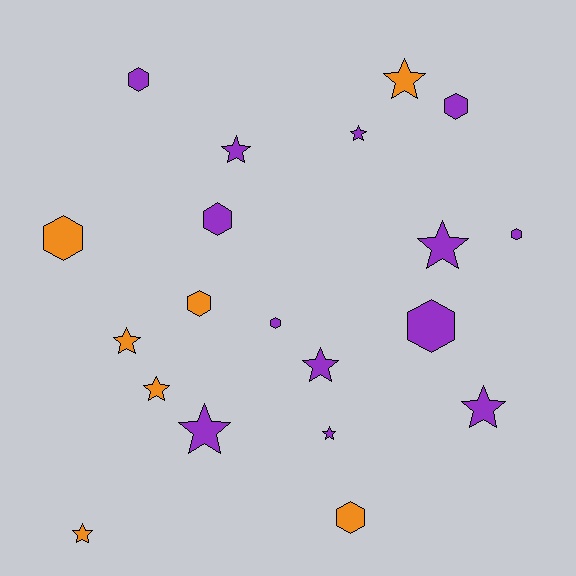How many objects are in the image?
There are 20 objects.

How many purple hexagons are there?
There are 6 purple hexagons.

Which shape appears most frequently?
Star, with 11 objects.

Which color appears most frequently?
Purple, with 13 objects.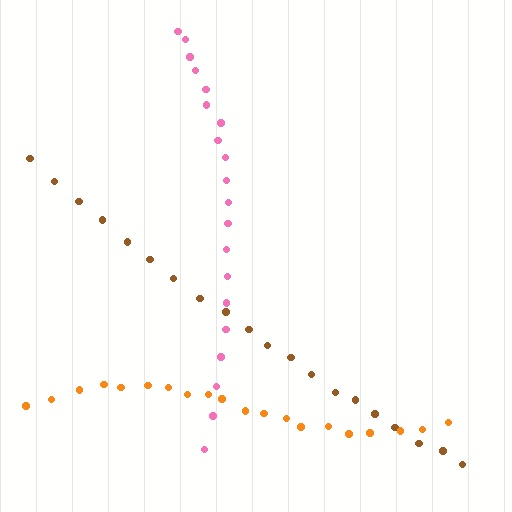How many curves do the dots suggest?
There are 3 distinct paths.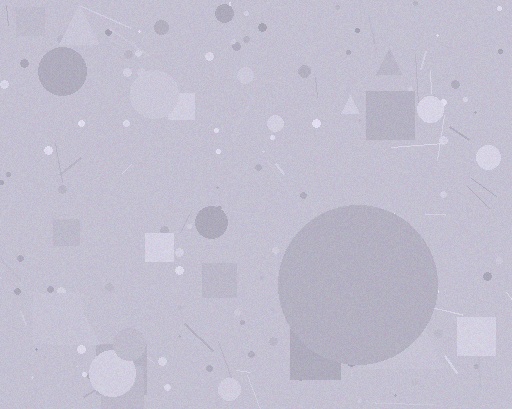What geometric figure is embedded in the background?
A circle is embedded in the background.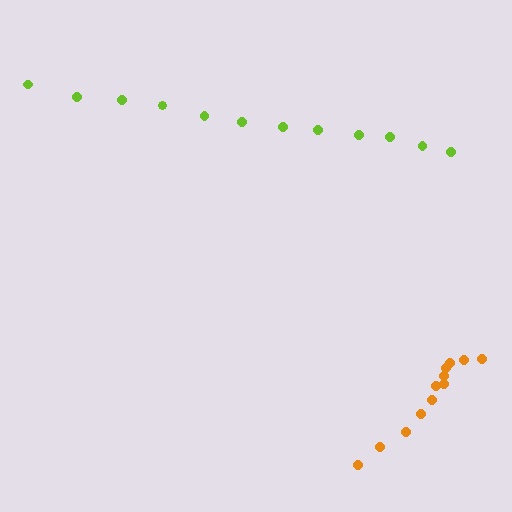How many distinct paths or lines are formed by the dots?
There are 2 distinct paths.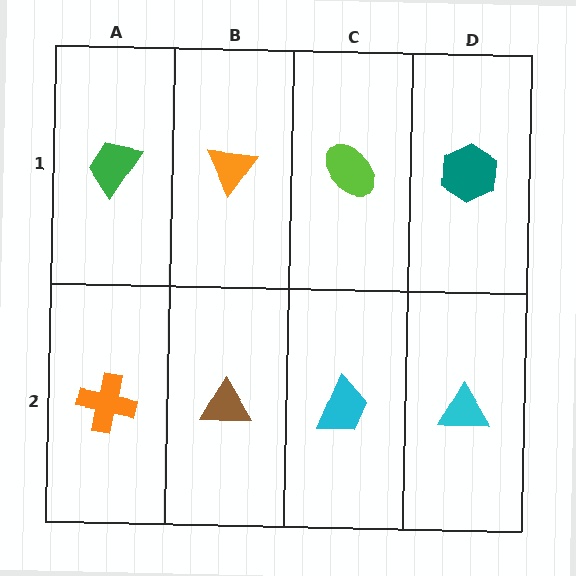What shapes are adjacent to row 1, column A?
An orange cross (row 2, column A), an orange triangle (row 1, column B).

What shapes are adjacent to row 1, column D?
A cyan triangle (row 2, column D), a lime ellipse (row 1, column C).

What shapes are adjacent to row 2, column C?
A lime ellipse (row 1, column C), a brown triangle (row 2, column B), a cyan triangle (row 2, column D).